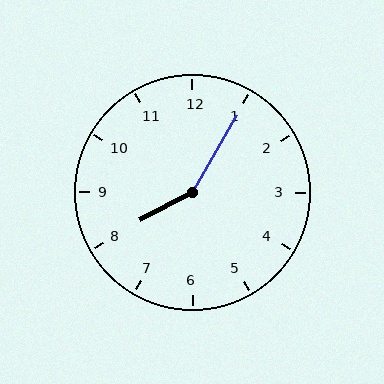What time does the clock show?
8:05.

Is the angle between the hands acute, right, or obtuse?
It is obtuse.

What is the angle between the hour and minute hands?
Approximately 148 degrees.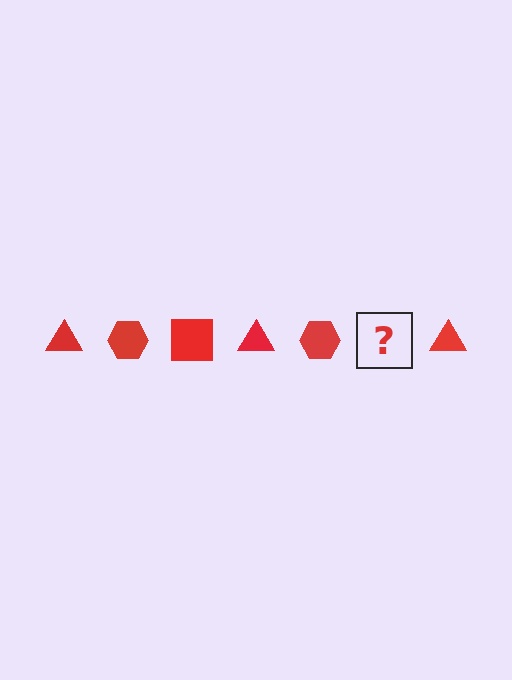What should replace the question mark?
The question mark should be replaced with a red square.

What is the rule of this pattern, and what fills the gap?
The rule is that the pattern cycles through triangle, hexagon, square shapes in red. The gap should be filled with a red square.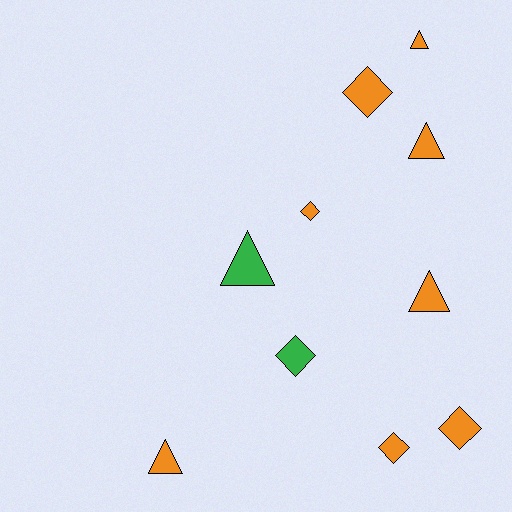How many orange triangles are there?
There are 4 orange triangles.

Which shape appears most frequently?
Triangle, with 5 objects.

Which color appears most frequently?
Orange, with 8 objects.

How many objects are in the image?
There are 10 objects.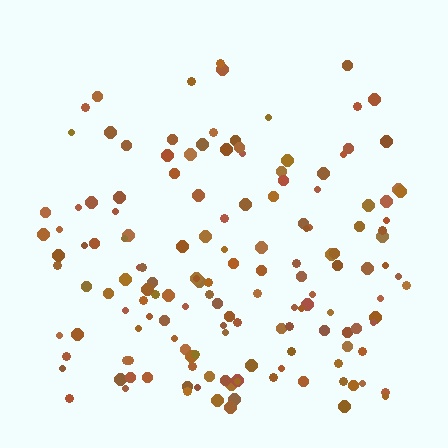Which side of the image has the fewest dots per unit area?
The top.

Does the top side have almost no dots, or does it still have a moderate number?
Still a moderate number, just noticeably fewer than the bottom.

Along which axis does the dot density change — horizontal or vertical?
Vertical.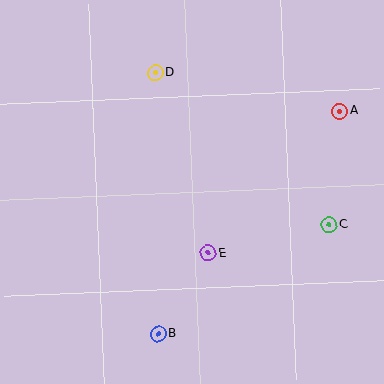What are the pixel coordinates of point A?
Point A is at (339, 111).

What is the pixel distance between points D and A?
The distance between D and A is 188 pixels.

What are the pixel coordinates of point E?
Point E is at (208, 253).